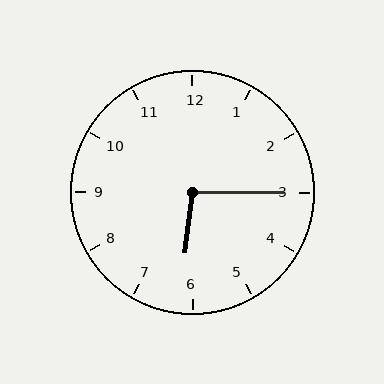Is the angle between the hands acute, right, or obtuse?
It is obtuse.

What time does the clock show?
6:15.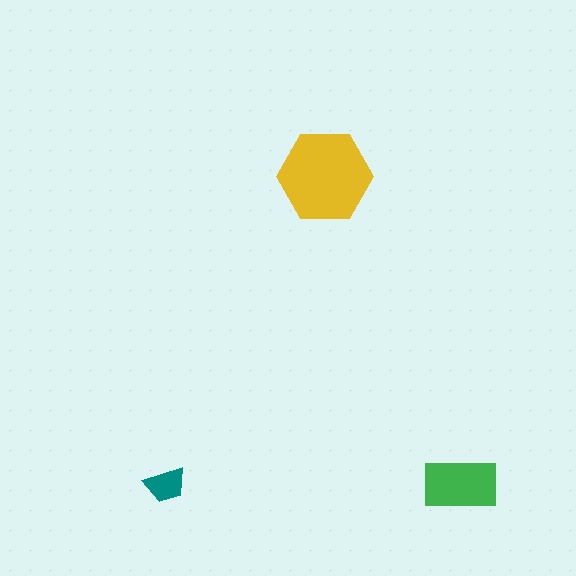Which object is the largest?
The yellow hexagon.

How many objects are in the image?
There are 3 objects in the image.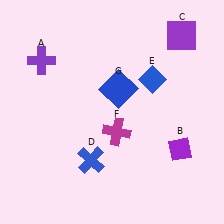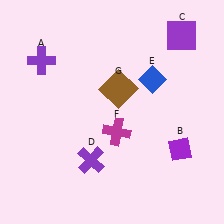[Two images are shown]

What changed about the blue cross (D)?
In Image 1, D is blue. In Image 2, it changed to purple.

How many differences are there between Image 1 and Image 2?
There are 2 differences between the two images.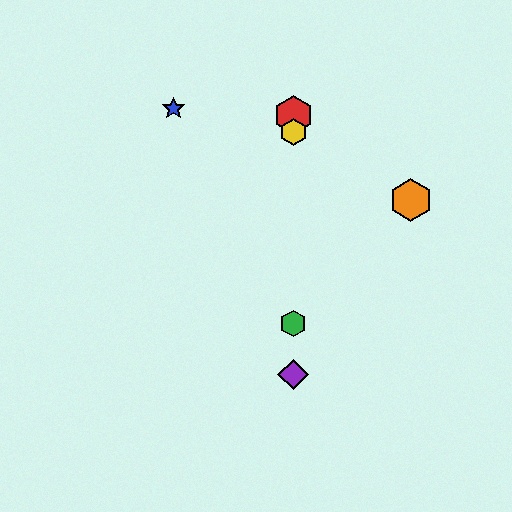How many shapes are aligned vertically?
4 shapes (the red hexagon, the green hexagon, the yellow hexagon, the purple diamond) are aligned vertically.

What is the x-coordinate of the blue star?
The blue star is at x≈174.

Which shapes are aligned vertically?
The red hexagon, the green hexagon, the yellow hexagon, the purple diamond are aligned vertically.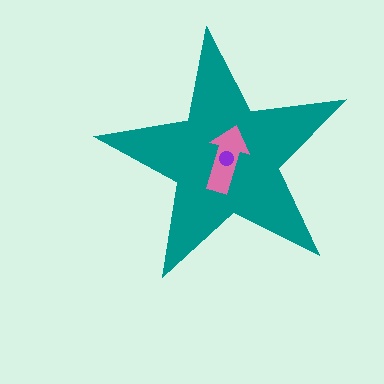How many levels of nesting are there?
3.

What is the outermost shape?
The teal star.